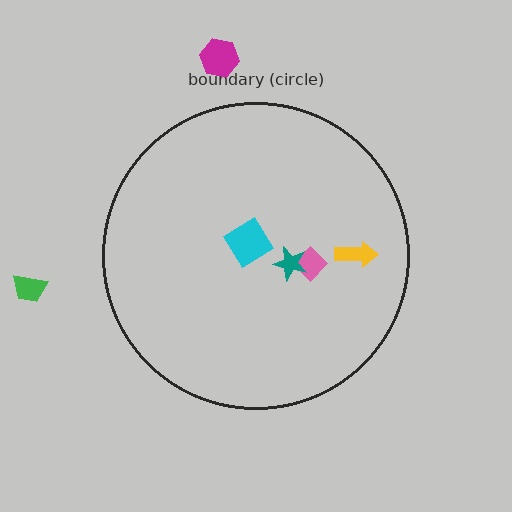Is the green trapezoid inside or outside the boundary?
Outside.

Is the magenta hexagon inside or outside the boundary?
Outside.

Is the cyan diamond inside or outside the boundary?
Inside.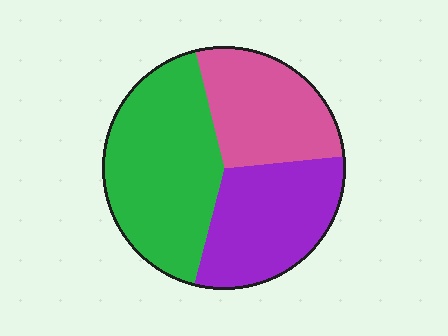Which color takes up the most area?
Green, at roughly 40%.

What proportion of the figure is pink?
Pink covers roughly 25% of the figure.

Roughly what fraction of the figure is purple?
Purple takes up about one third (1/3) of the figure.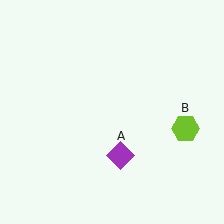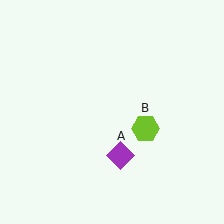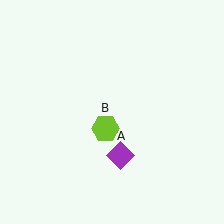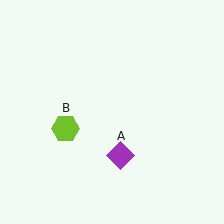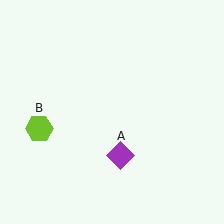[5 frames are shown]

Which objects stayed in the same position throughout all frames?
Purple diamond (object A) remained stationary.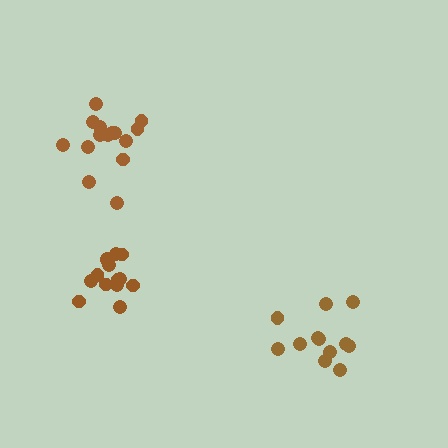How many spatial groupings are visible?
There are 3 spatial groupings.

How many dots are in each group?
Group 1: 12 dots, Group 2: 14 dots, Group 3: 15 dots (41 total).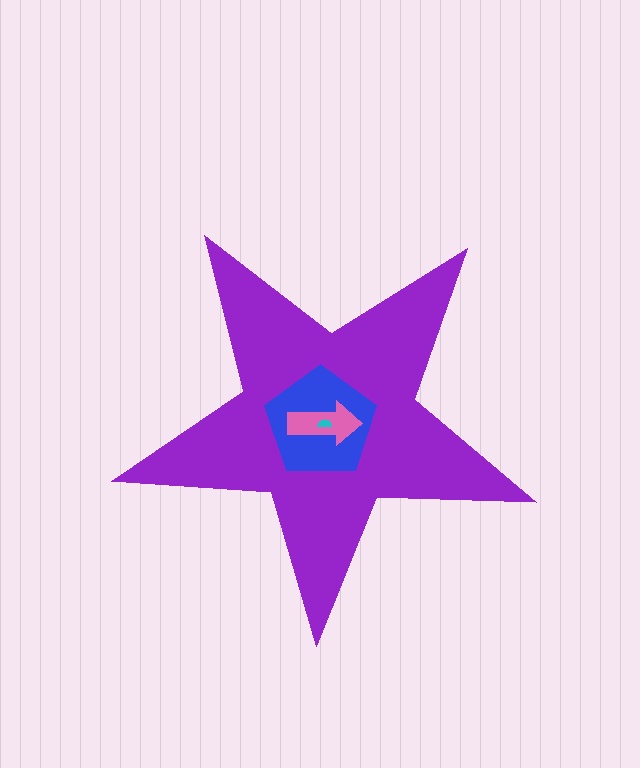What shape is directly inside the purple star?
The blue pentagon.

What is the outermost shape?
The purple star.